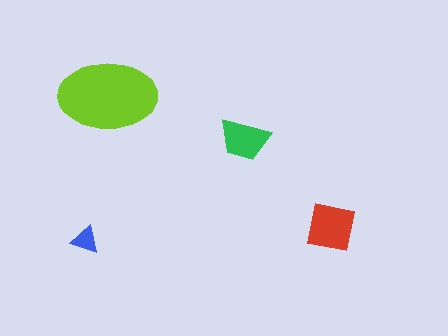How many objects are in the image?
There are 4 objects in the image.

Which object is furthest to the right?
The red square is rightmost.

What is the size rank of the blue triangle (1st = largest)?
4th.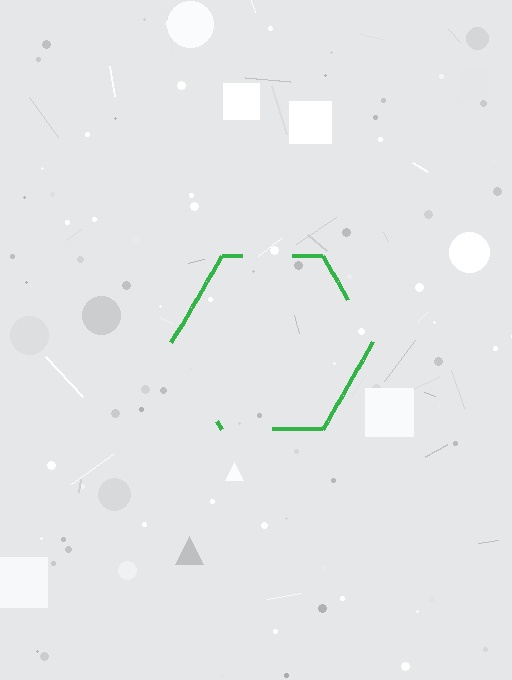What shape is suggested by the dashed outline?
The dashed outline suggests a hexagon.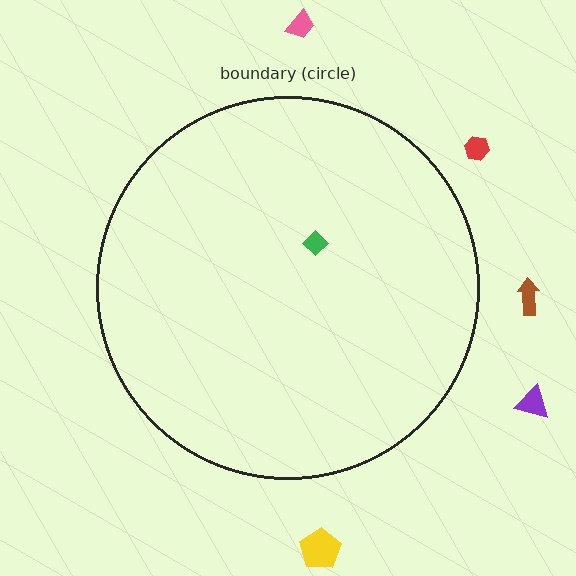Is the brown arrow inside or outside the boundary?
Outside.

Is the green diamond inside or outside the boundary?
Inside.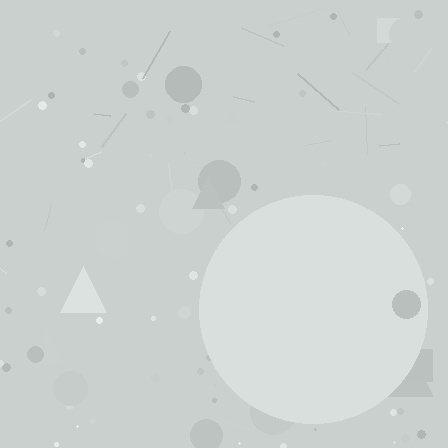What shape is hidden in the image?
A circle is hidden in the image.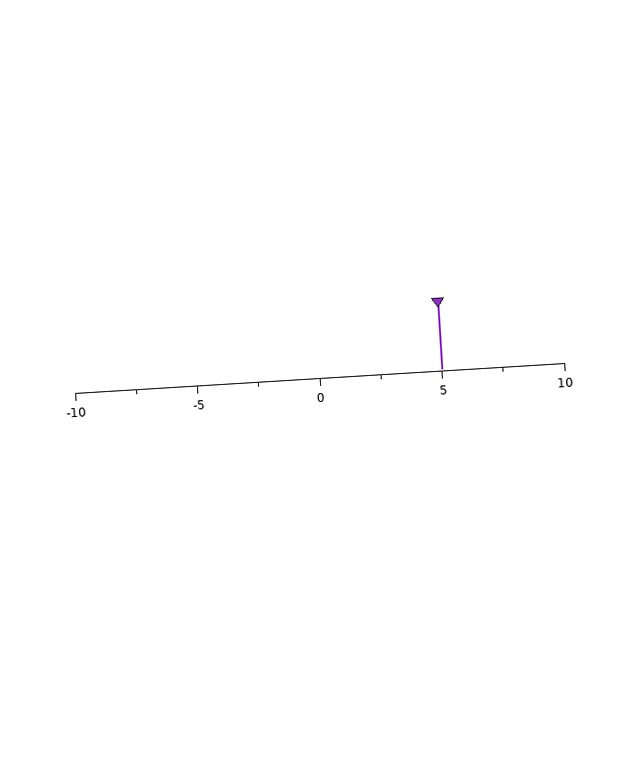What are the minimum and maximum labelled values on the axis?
The axis runs from -10 to 10.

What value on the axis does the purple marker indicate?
The marker indicates approximately 5.